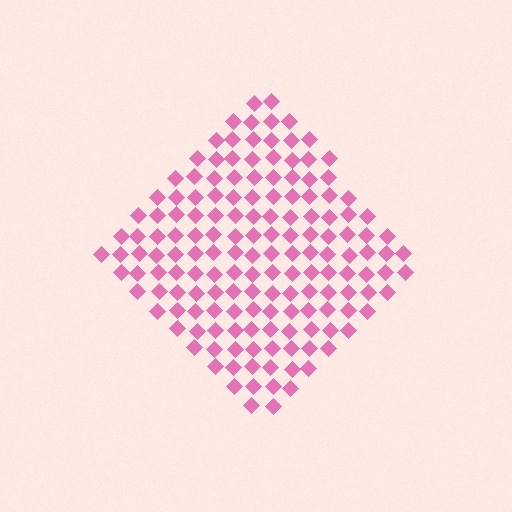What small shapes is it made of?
It is made of small diamonds.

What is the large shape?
The large shape is a diamond.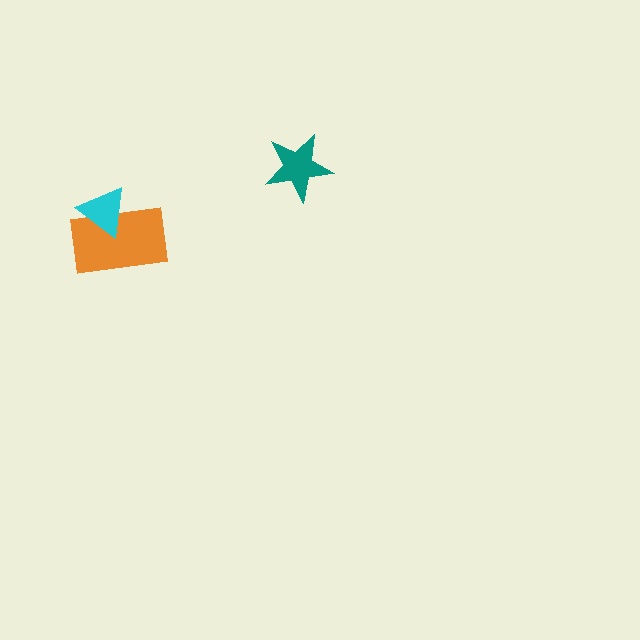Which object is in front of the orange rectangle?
The cyan triangle is in front of the orange rectangle.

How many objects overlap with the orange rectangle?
1 object overlaps with the orange rectangle.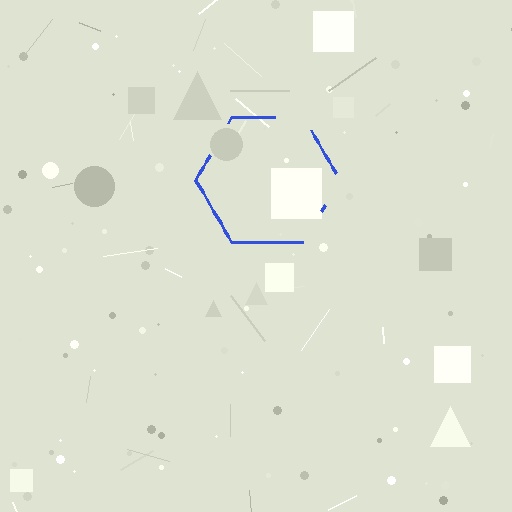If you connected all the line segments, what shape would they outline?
They would outline a hexagon.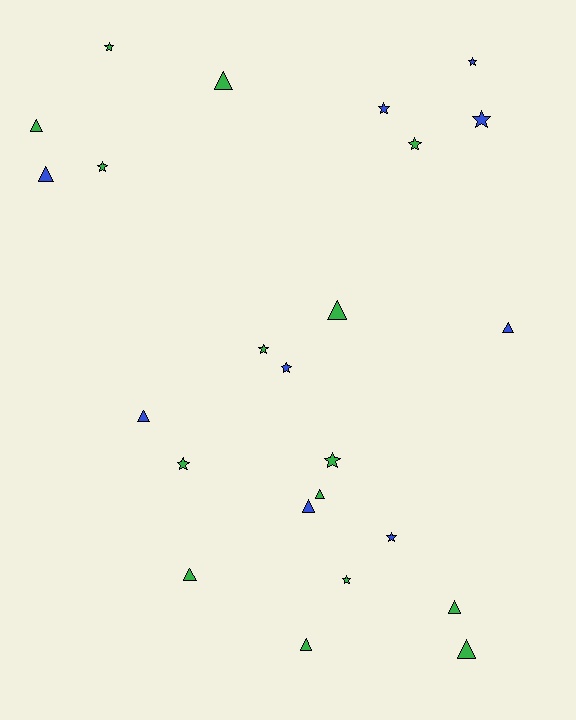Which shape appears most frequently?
Triangle, with 12 objects.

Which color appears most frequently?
Green, with 15 objects.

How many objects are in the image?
There are 24 objects.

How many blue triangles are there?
There are 4 blue triangles.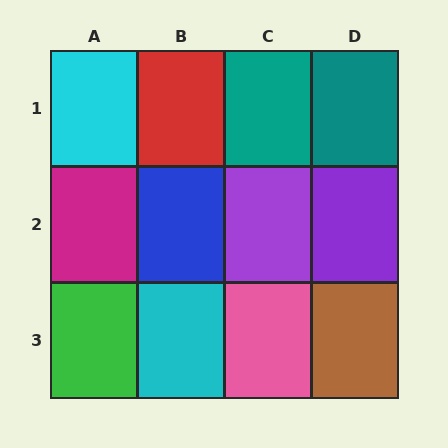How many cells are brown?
1 cell is brown.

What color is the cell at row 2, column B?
Blue.